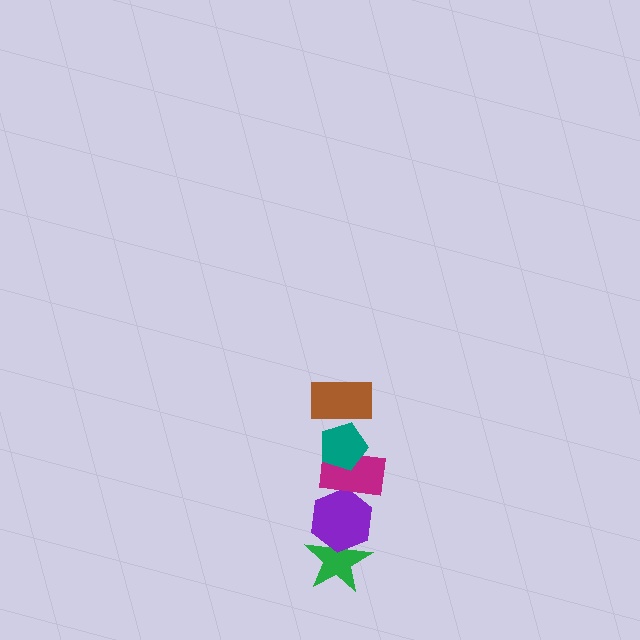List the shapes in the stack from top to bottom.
From top to bottom: the brown rectangle, the teal pentagon, the magenta rectangle, the purple hexagon, the green star.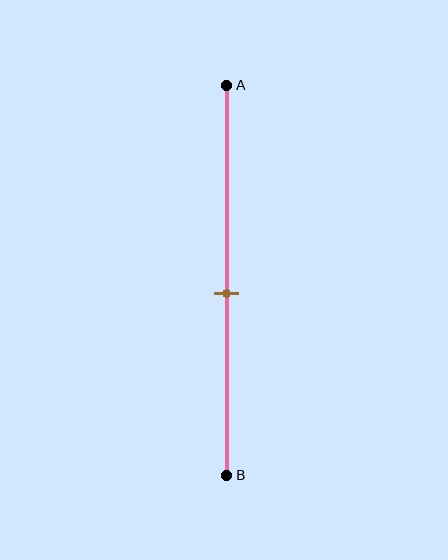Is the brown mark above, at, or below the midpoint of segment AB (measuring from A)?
The brown mark is below the midpoint of segment AB.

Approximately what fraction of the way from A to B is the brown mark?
The brown mark is approximately 55% of the way from A to B.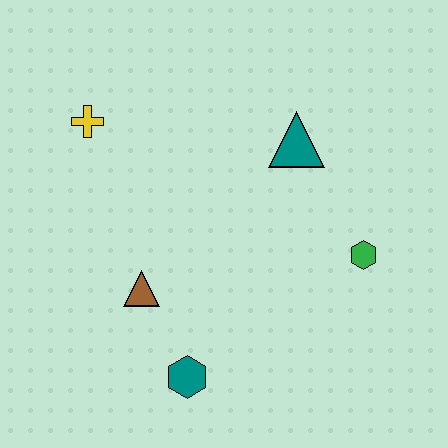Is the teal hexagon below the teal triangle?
Yes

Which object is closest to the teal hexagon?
The brown triangle is closest to the teal hexagon.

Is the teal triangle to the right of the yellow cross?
Yes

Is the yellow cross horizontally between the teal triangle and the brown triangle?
No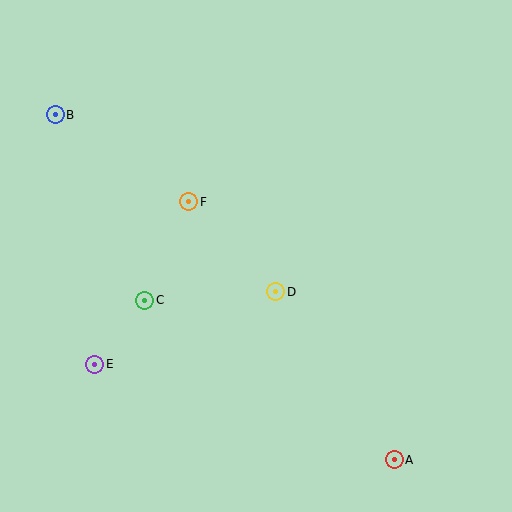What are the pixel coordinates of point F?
Point F is at (189, 202).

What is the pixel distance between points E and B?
The distance between E and B is 252 pixels.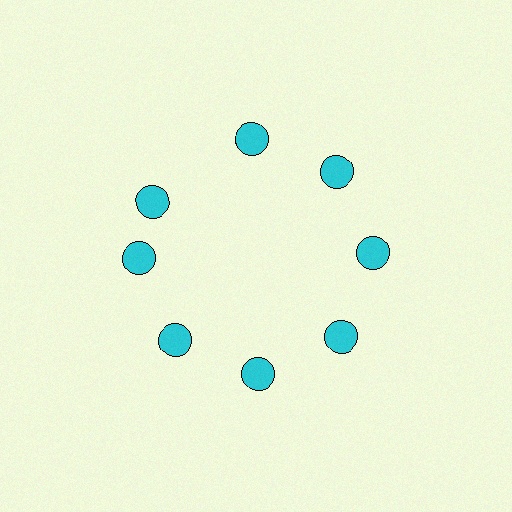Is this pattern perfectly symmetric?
No. The 8 cyan circles are arranged in a ring, but one element near the 10 o'clock position is rotated out of alignment along the ring, breaking the 8-fold rotational symmetry.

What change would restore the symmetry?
The symmetry would be restored by rotating it back into even spacing with its neighbors so that all 8 circles sit at equal angles and equal distance from the center.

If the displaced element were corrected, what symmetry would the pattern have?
It would have 8-fold rotational symmetry — the pattern would map onto itself every 45 degrees.